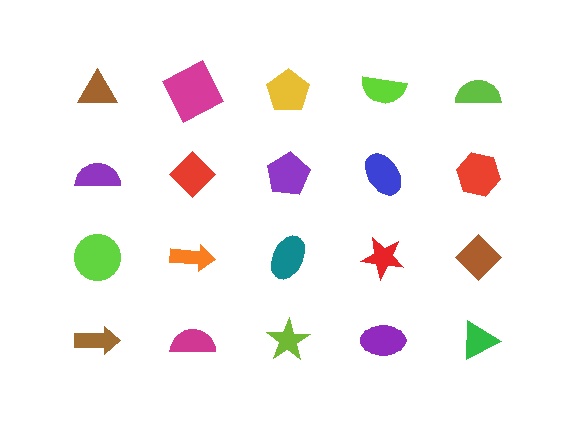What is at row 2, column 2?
A red diamond.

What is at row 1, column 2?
A magenta square.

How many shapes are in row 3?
5 shapes.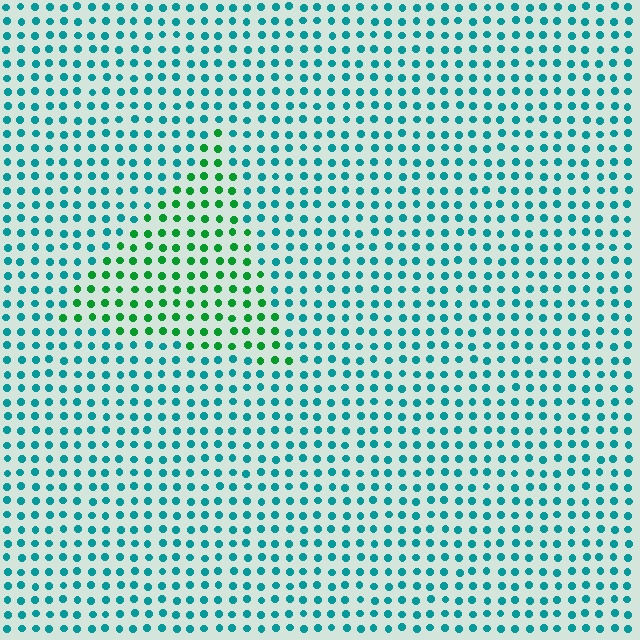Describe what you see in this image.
The image is filled with small teal elements in a uniform arrangement. A triangle-shaped region is visible where the elements are tinted to a slightly different hue, forming a subtle color boundary.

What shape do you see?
I see a triangle.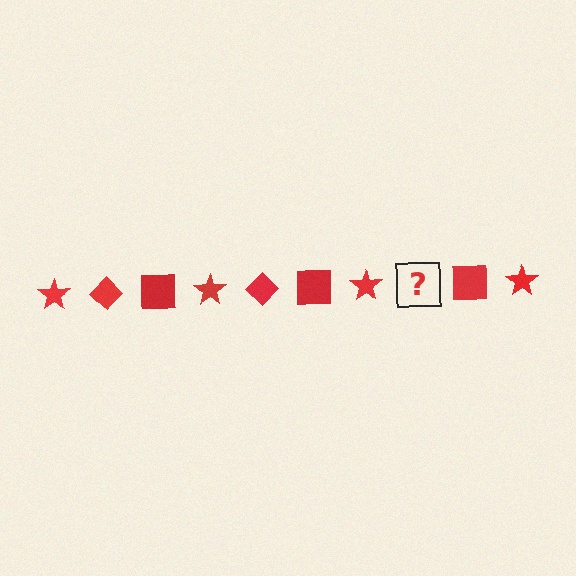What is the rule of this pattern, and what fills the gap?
The rule is that the pattern cycles through star, diamond, square shapes in red. The gap should be filled with a red diamond.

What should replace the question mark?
The question mark should be replaced with a red diamond.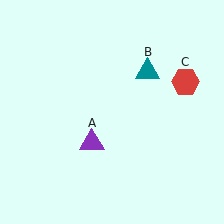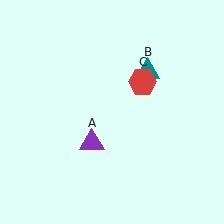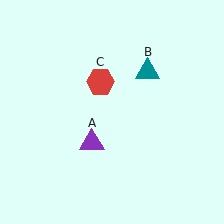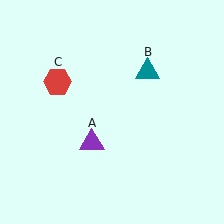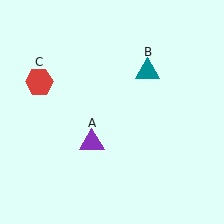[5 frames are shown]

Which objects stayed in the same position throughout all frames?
Purple triangle (object A) and teal triangle (object B) remained stationary.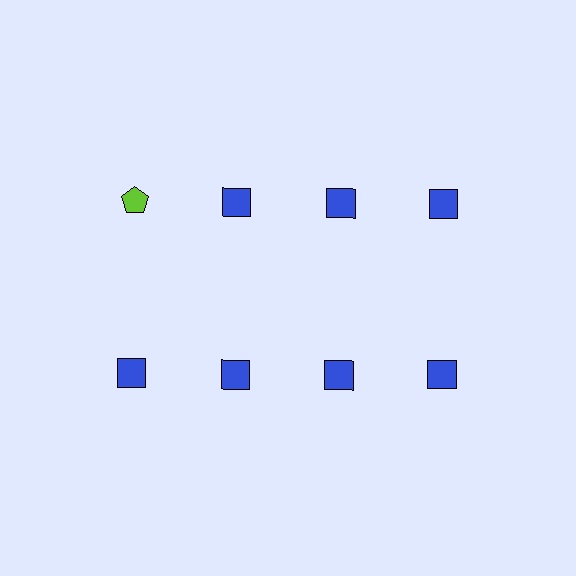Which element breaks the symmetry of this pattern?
The lime pentagon in the top row, leftmost column breaks the symmetry. All other shapes are blue squares.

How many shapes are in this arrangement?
There are 8 shapes arranged in a grid pattern.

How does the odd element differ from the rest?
It differs in both color (lime instead of blue) and shape (pentagon instead of square).